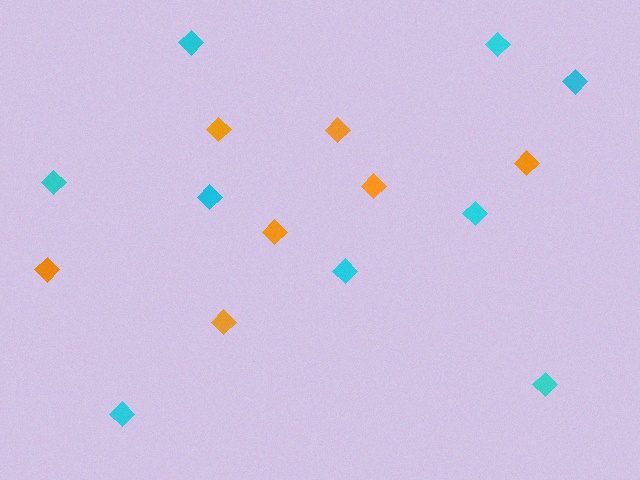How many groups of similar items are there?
There are 2 groups: one group of orange diamonds (7) and one group of cyan diamonds (9).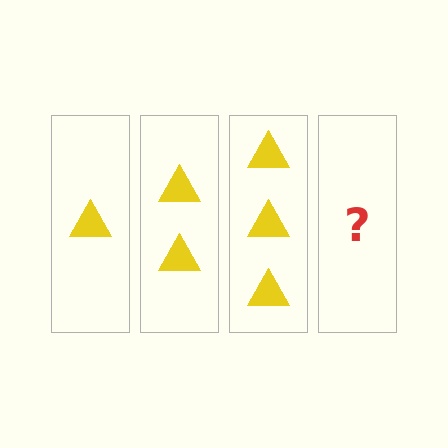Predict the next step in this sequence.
The next step is 4 triangles.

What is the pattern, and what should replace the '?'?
The pattern is that each step adds one more triangle. The '?' should be 4 triangles.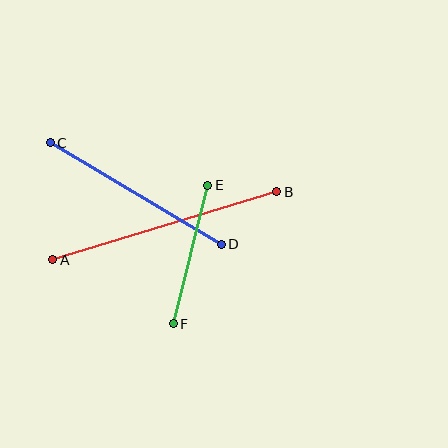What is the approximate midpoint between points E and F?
The midpoint is at approximately (191, 254) pixels.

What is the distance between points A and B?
The distance is approximately 234 pixels.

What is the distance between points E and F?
The distance is approximately 143 pixels.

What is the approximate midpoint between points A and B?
The midpoint is at approximately (165, 226) pixels.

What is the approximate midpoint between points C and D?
The midpoint is at approximately (136, 193) pixels.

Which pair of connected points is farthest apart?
Points A and B are farthest apart.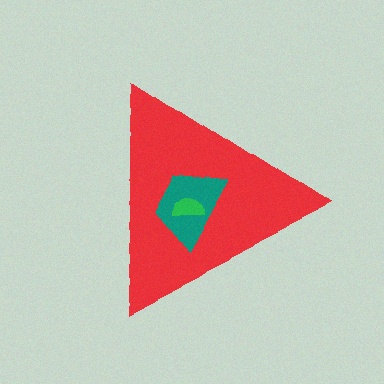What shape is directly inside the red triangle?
The teal trapezoid.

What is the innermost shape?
The green semicircle.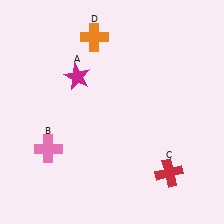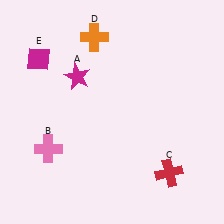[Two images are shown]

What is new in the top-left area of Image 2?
A magenta diamond (E) was added in the top-left area of Image 2.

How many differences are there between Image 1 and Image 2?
There is 1 difference between the two images.